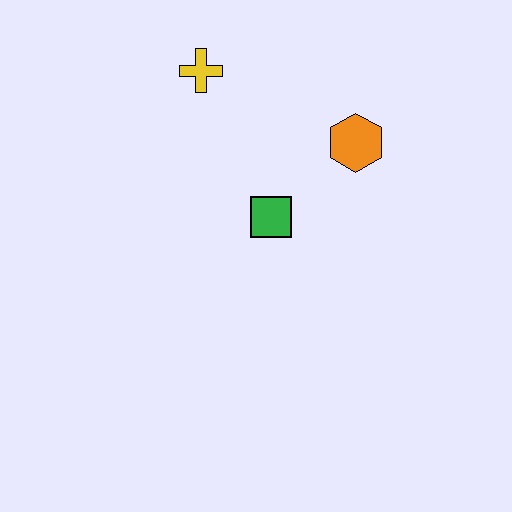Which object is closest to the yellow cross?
The green square is closest to the yellow cross.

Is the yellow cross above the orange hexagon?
Yes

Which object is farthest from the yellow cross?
The orange hexagon is farthest from the yellow cross.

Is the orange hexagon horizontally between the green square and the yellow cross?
No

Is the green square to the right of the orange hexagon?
No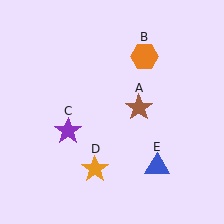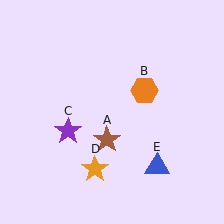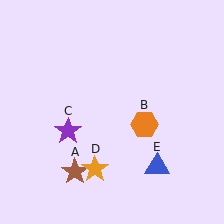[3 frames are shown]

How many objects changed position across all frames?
2 objects changed position: brown star (object A), orange hexagon (object B).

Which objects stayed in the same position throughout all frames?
Purple star (object C) and orange star (object D) and blue triangle (object E) remained stationary.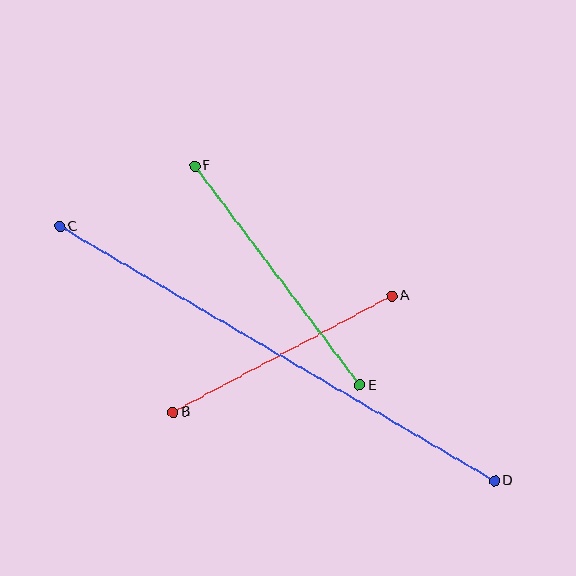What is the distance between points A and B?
The distance is approximately 248 pixels.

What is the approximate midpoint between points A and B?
The midpoint is at approximately (283, 354) pixels.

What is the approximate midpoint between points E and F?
The midpoint is at approximately (277, 276) pixels.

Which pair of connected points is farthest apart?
Points C and D are farthest apart.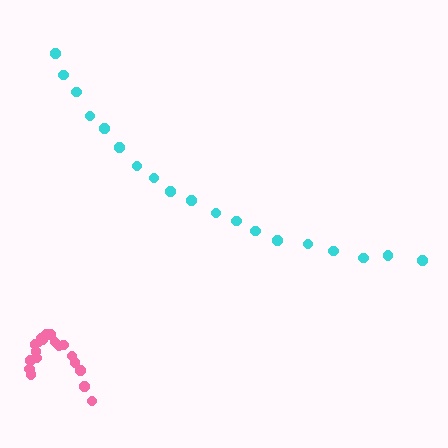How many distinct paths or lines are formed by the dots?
There are 2 distinct paths.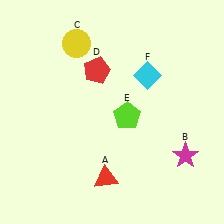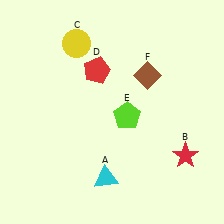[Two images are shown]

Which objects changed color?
A changed from red to cyan. B changed from magenta to red. F changed from cyan to brown.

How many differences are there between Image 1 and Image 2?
There are 3 differences between the two images.